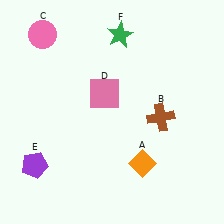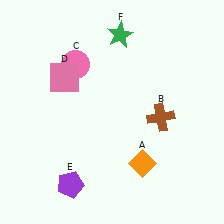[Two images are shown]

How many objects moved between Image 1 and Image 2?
3 objects moved between the two images.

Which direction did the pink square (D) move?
The pink square (D) moved left.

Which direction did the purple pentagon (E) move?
The purple pentagon (E) moved right.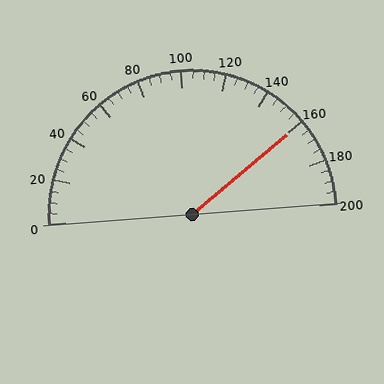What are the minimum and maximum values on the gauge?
The gauge ranges from 0 to 200.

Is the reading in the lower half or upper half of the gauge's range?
The reading is in the upper half of the range (0 to 200).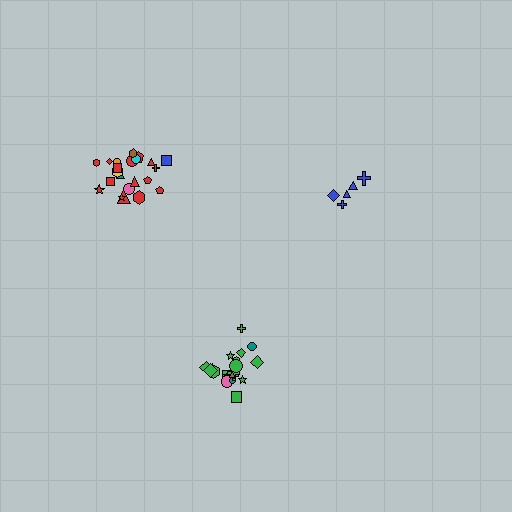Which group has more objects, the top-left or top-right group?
The top-left group.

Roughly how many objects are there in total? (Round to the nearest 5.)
Roughly 50 objects in total.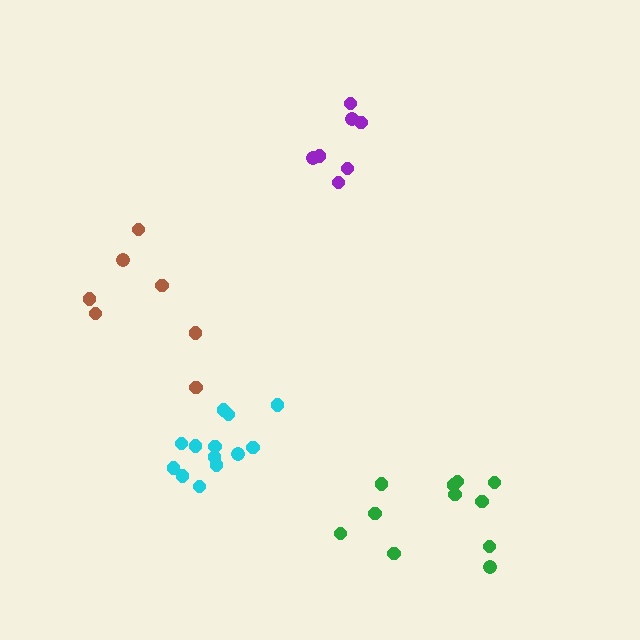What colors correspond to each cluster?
The clusters are colored: brown, cyan, purple, green.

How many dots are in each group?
Group 1: 7 dots, Group 2: 13 dots, Group 3: 7 dots, Group 4: 11 dots (38 total).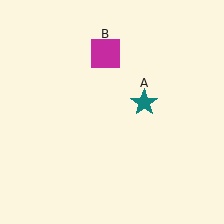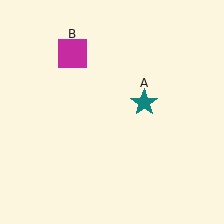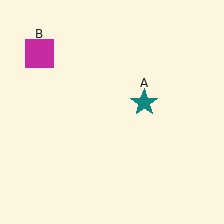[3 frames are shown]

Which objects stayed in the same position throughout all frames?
Teal star (object A) remained stationary.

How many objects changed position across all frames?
1 object changed position: magenta square (object B).